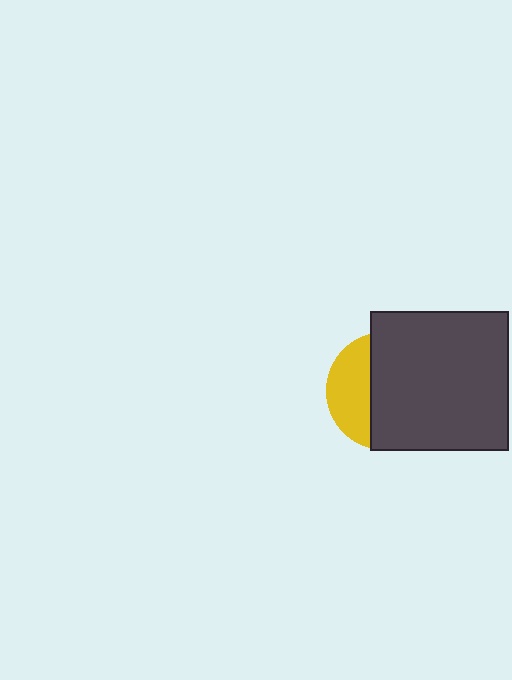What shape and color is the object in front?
The object in front is a dark gray square.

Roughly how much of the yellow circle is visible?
A small part of it is visible (roughly 34%).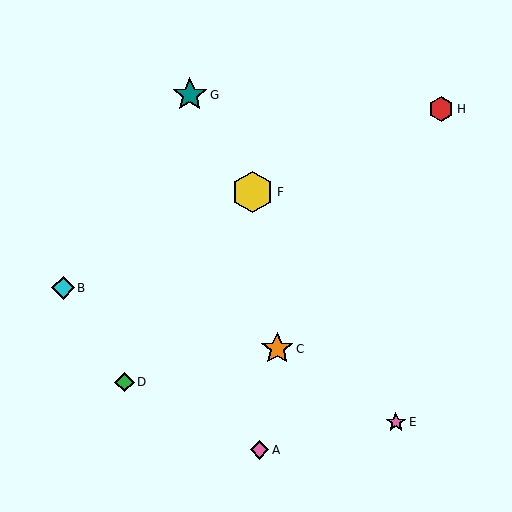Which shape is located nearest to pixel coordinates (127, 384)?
The green diamond (labeled D) at (124, 382) is nearest to that location.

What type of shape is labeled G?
Shape G is a teal star.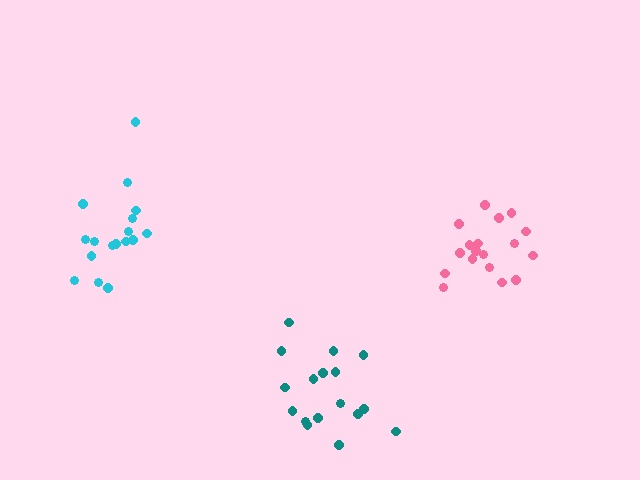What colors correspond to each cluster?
The clusters are colored: pink, cyan, teal.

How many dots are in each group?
Group 1: 18 dots, Group 2: 17 dots, Group 3: 17 dots (52 total).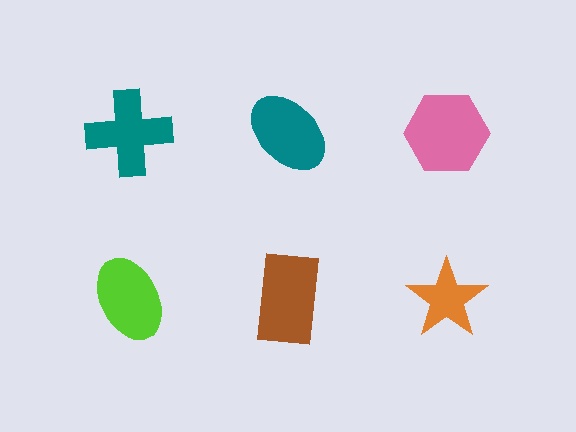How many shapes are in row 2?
3 shapes.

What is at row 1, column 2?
A teal ellipse.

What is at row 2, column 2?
A brown rectangle.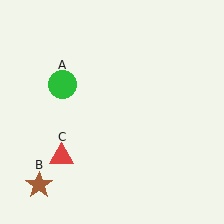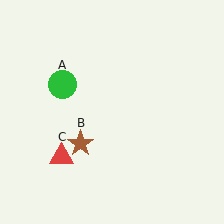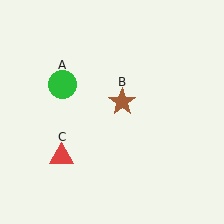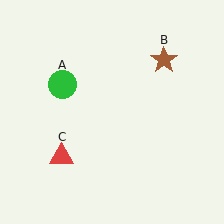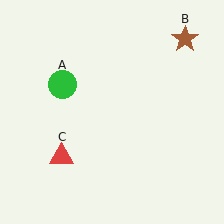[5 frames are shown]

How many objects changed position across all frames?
1 object changed position: brown star (object B).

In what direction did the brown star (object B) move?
The brown star (object B) moved up and to the right.